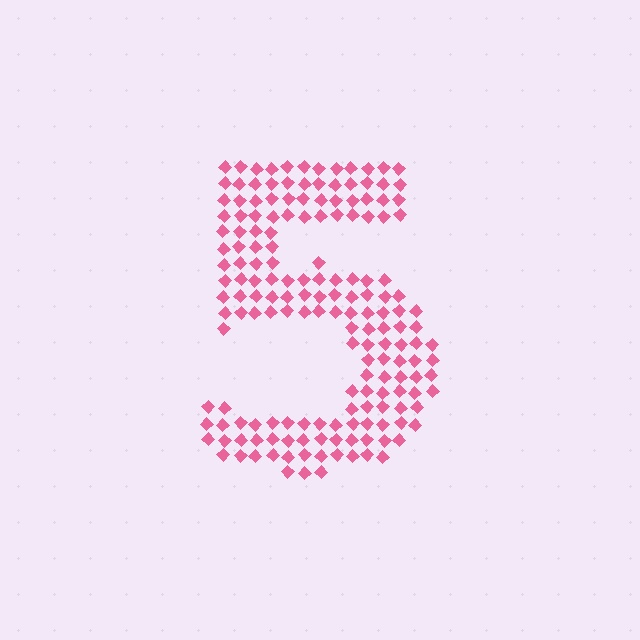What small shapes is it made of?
It is made of small diamonds.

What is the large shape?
The large shape is the digit 5.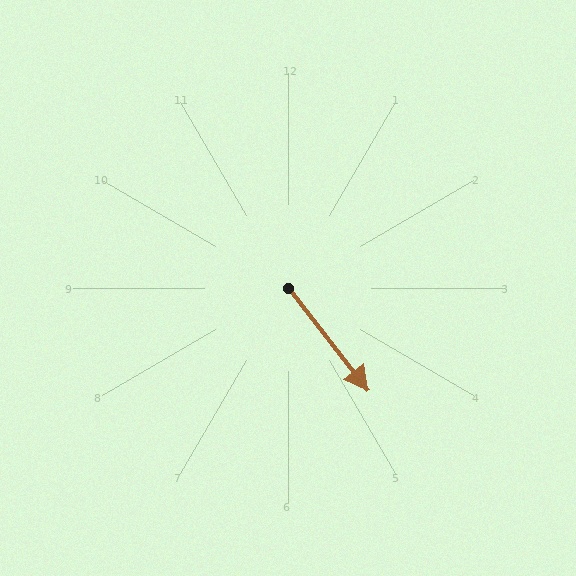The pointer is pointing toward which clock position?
Roughly 5 o'clock.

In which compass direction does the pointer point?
Southeast.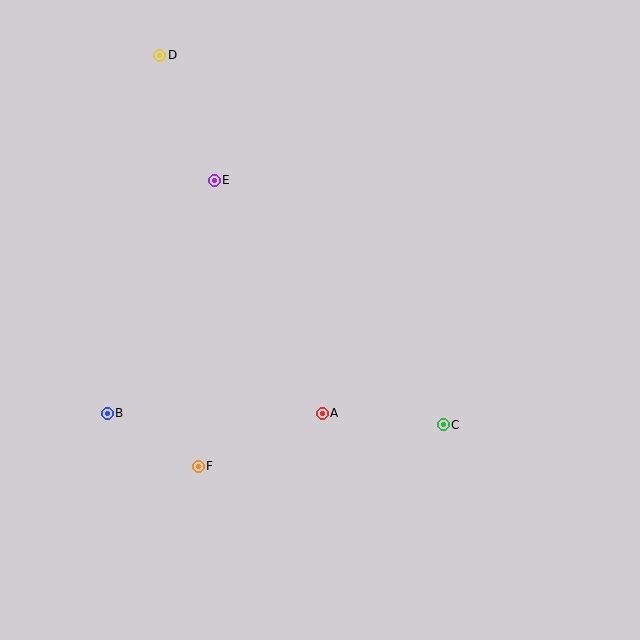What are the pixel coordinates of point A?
Point A is at (322, 413).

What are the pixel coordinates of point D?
Point D is at (160, 55).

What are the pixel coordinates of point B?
Point B is at (107, 413).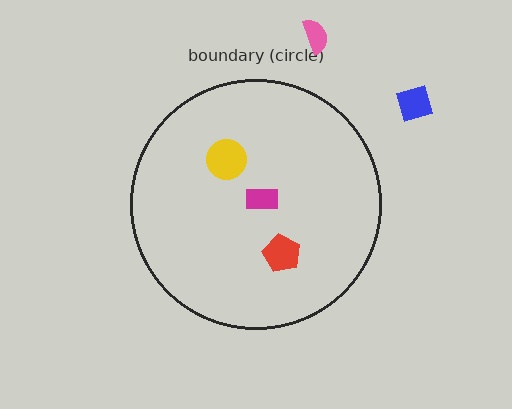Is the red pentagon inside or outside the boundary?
Inside.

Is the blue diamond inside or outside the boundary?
Outside.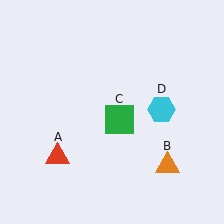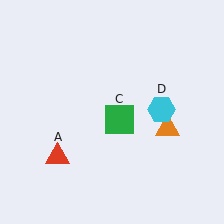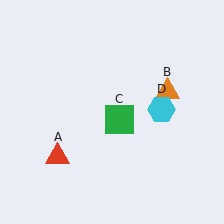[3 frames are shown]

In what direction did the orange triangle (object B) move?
The orange triangle (object B) moved up.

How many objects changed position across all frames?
1 object changed position: orange triangle (object B).